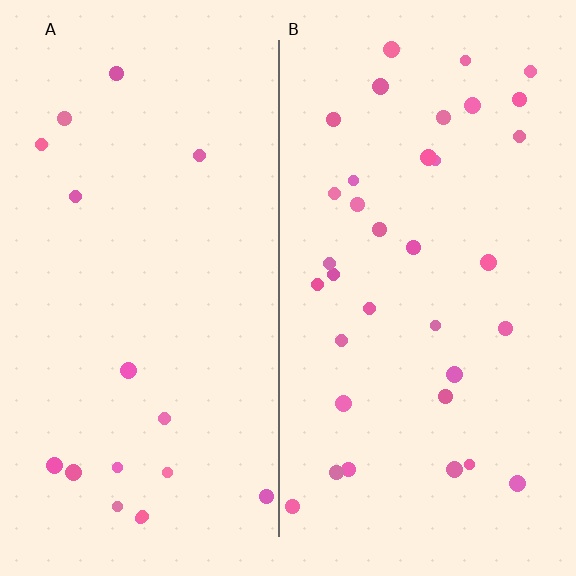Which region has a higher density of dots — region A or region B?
B (the right).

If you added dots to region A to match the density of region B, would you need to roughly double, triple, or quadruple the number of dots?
Approximately double.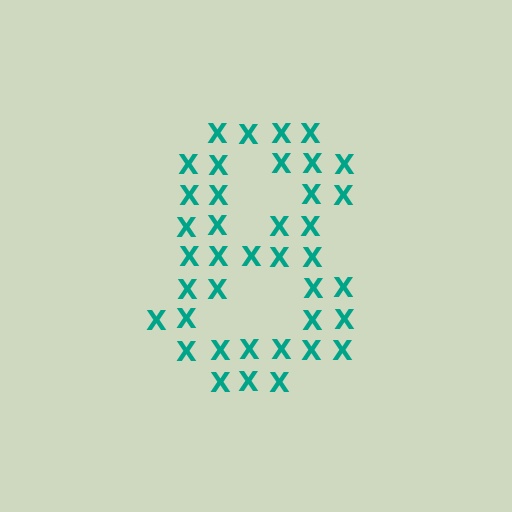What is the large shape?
The large shape is the digit 8.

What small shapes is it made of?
It is made of small letter X's.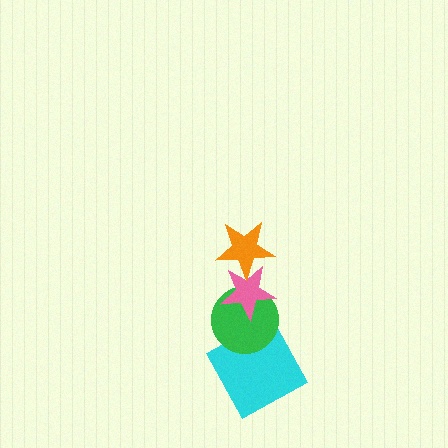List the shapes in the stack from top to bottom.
From top to bottom: the orange star, the pink star, the green circle, the cyan square.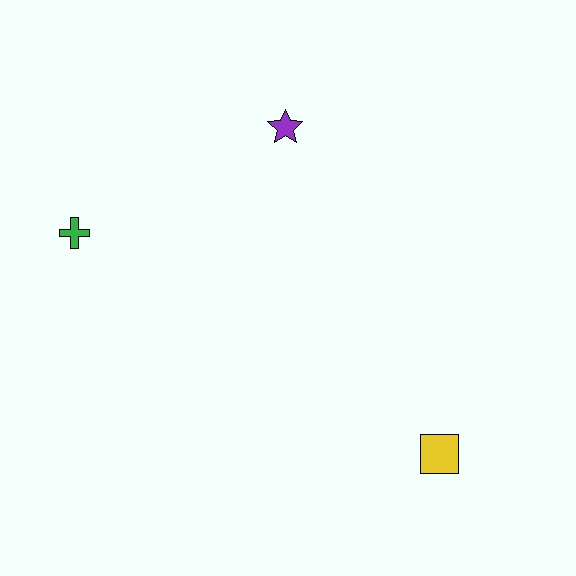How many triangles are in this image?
There are no triangles.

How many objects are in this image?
There are 3 objects.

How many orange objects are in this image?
There are no orange objects.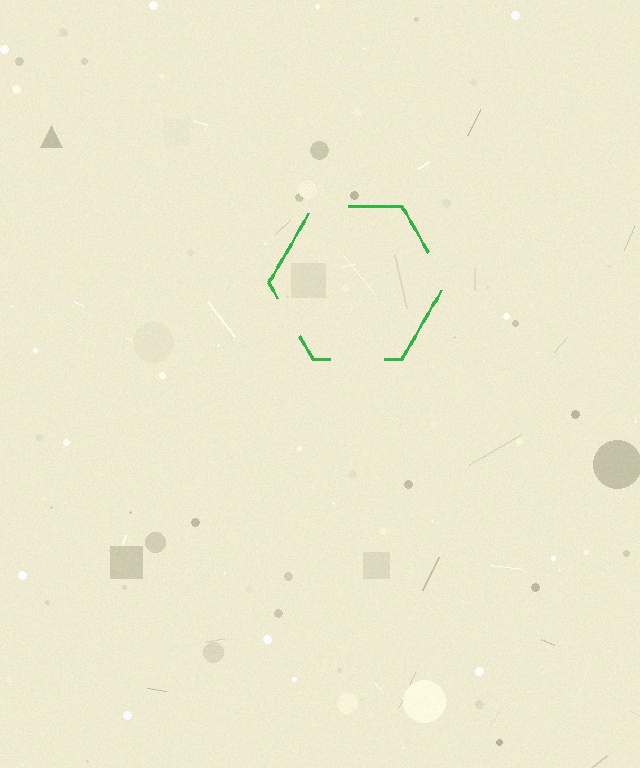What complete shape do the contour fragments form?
The contour fragments form a hexagon.